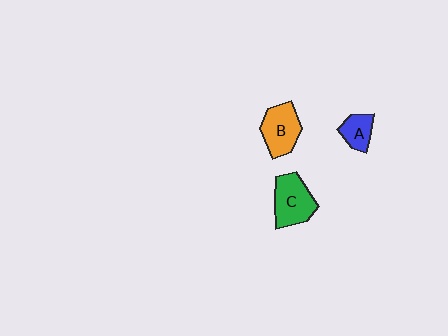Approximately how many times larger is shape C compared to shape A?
Approximately 1.8 times.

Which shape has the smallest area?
Shape A (blue).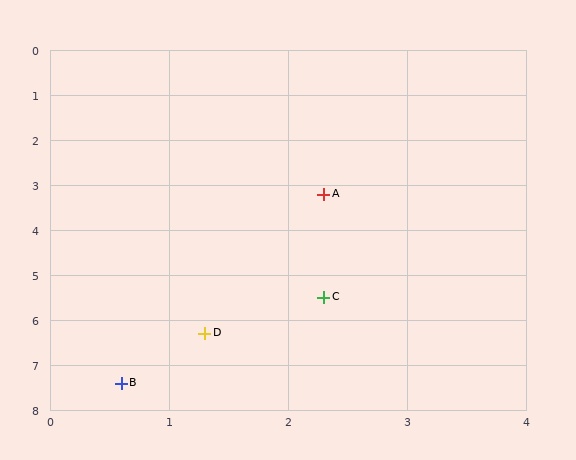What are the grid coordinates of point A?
Point A is at approximately (2.3, 3.2).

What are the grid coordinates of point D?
Point D is at approximately (1.3, 6.3).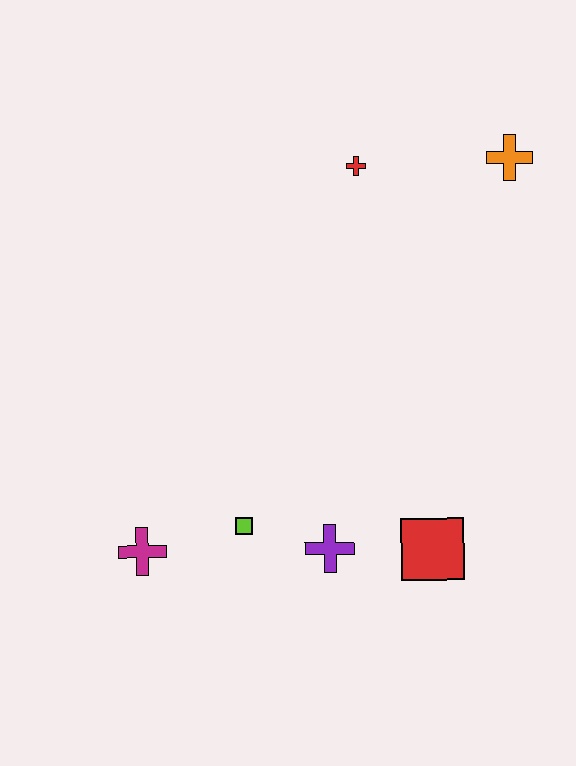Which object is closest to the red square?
The purple cross is closest to the red square.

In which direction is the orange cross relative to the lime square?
The orange cross is above the lime square.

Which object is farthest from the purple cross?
The orange cross is farthest from the purple cross.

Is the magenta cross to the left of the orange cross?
Yes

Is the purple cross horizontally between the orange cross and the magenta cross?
Yes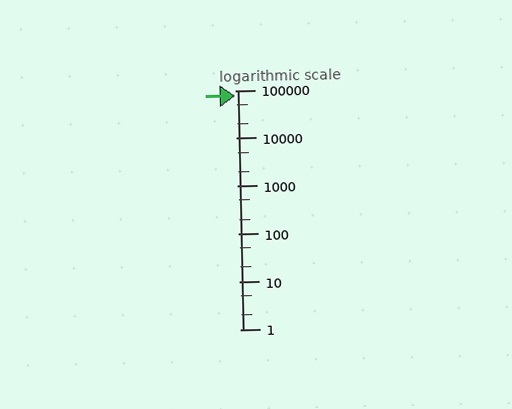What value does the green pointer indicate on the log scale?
The pointer indicates approximately 76000.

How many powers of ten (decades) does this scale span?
The scale spans 5 decades, from 1 to 100000.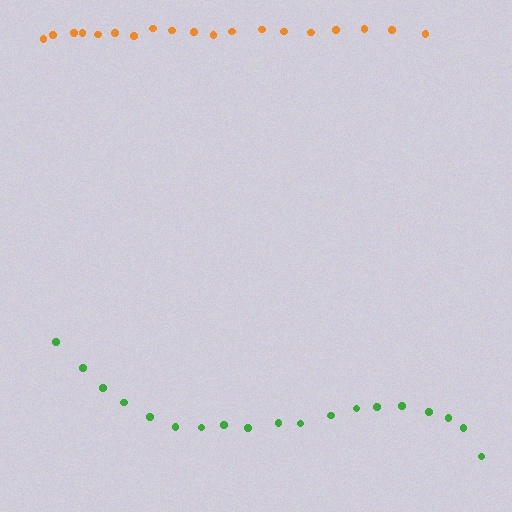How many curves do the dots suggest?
There are 2 distinct paths.